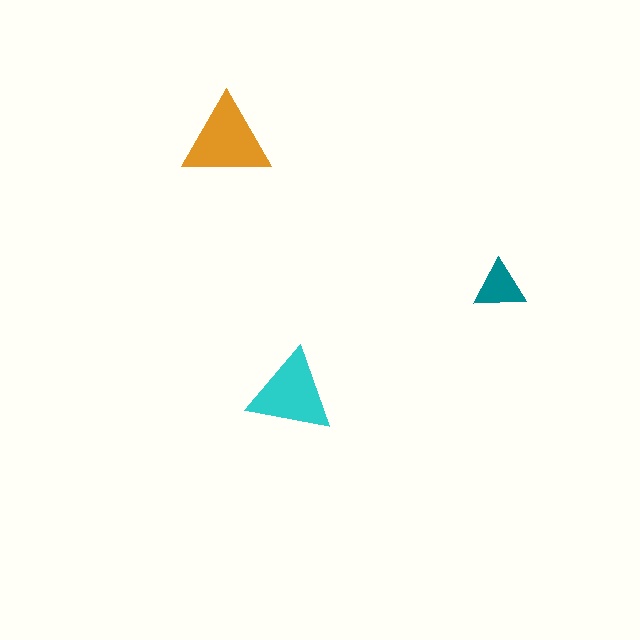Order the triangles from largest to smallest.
the orange one, the cyan one, the teal one.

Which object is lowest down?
The cyan triangle is bottommost.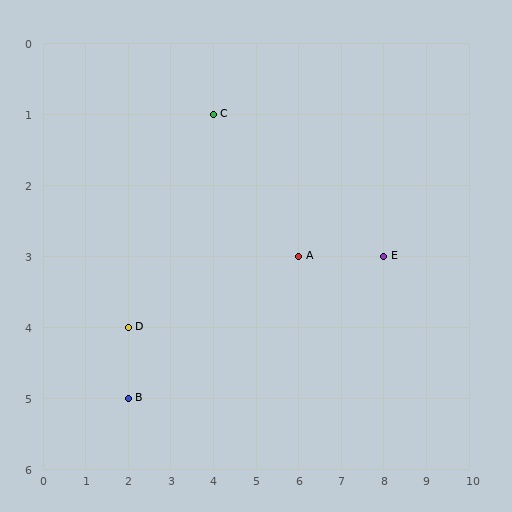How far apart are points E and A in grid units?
Points E and A are 2 columns apart.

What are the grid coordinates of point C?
Point C is at grid coordinates (4, 1).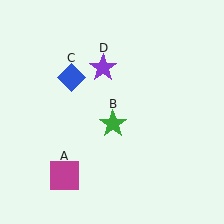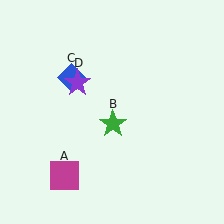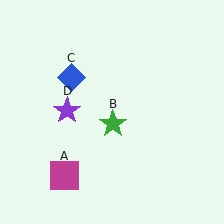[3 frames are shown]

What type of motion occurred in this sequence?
The purple star (object D) rotated counterclockwise around the center of the scene.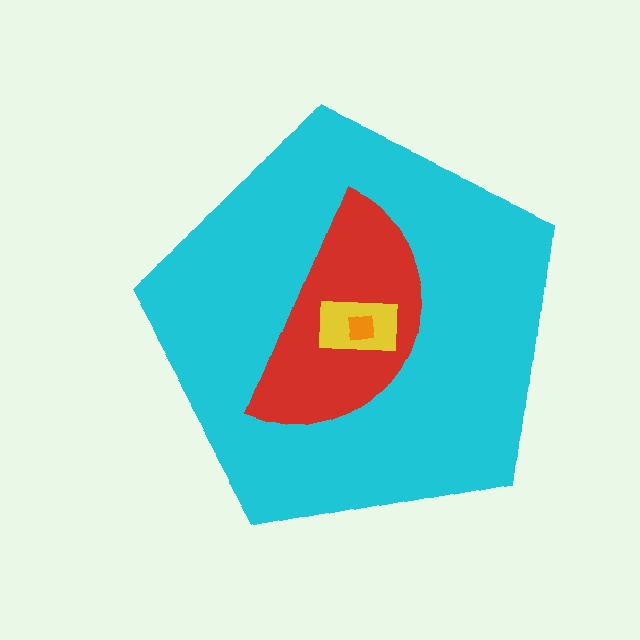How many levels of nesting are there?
4.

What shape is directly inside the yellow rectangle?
The orange square.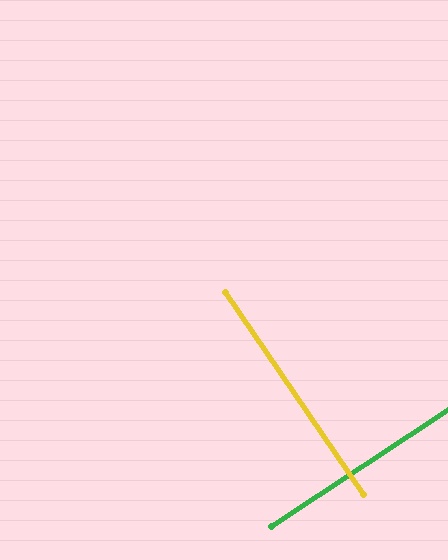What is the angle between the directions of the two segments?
Approximately 89 degrees.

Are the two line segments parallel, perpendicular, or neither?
Perpendicular — they meet at approximately 89°.